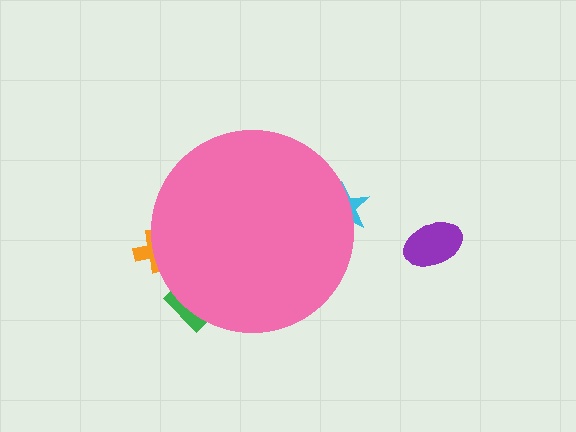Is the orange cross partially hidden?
Yes, the orange cross is partially hidden behind the pink circle.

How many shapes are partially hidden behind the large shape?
3 shapes are partially hidden.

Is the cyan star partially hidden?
Yes, the cyan star is partially hidden behind the pink circle.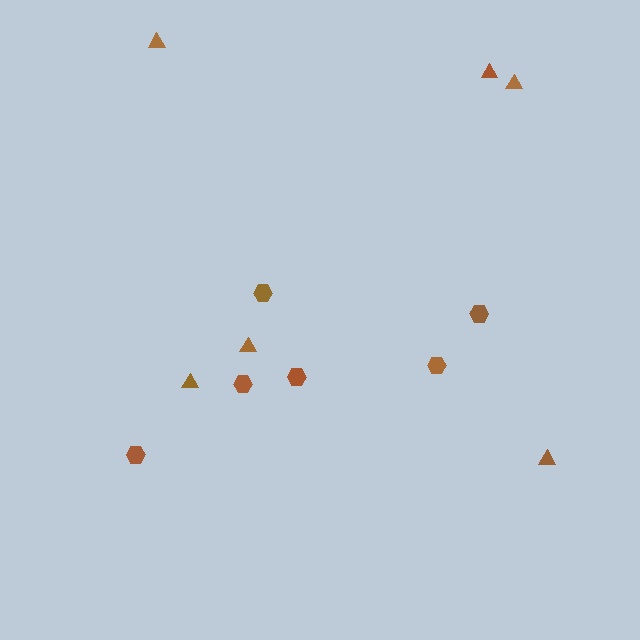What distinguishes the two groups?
There are 2 groups: one group of hexagons (6) and one group of triangles (6).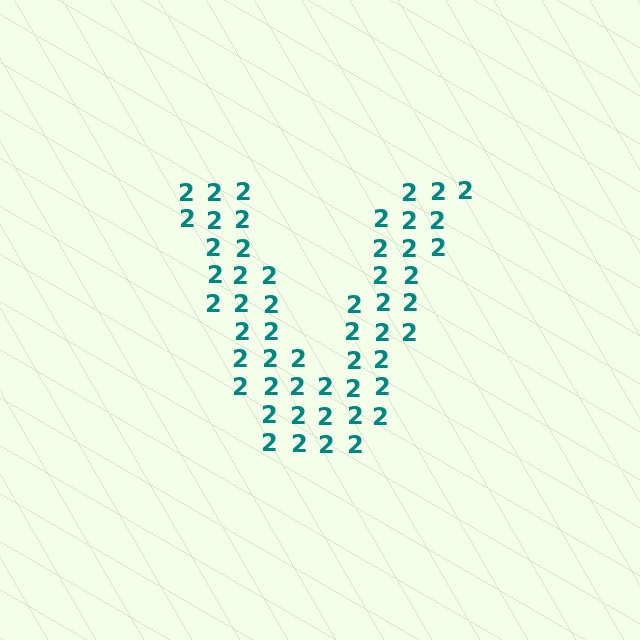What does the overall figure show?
The overall figure shows the letter V.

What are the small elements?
The small elements are digit 2's.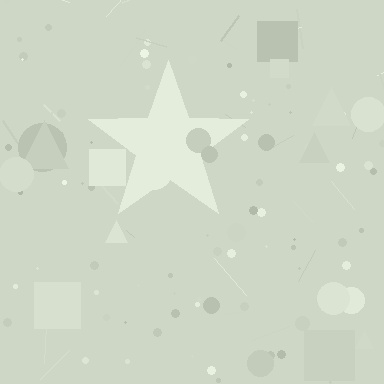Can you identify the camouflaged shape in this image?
The camouflaged shape is a star.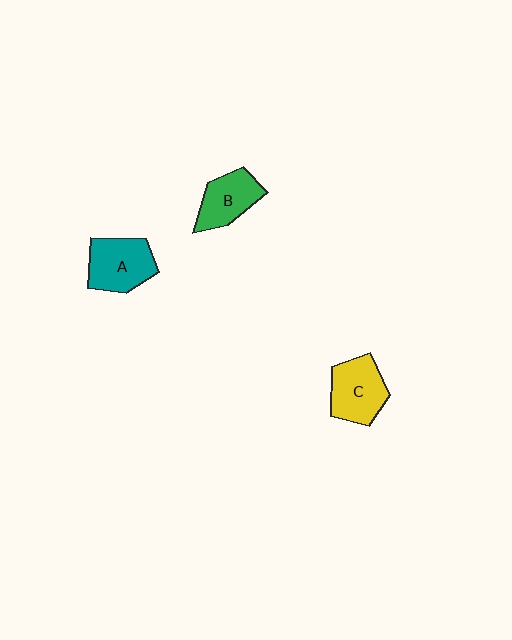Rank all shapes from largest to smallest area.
From largest to smallest: A (teal), C (yellow), B (green).